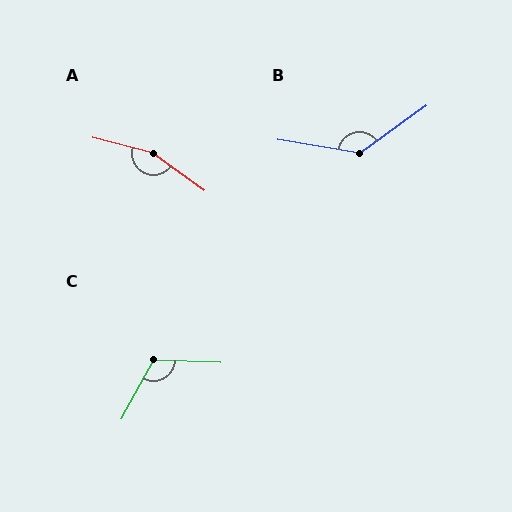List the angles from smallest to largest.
C (117°), B (135°), A (158°).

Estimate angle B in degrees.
Approximately 135 degrees.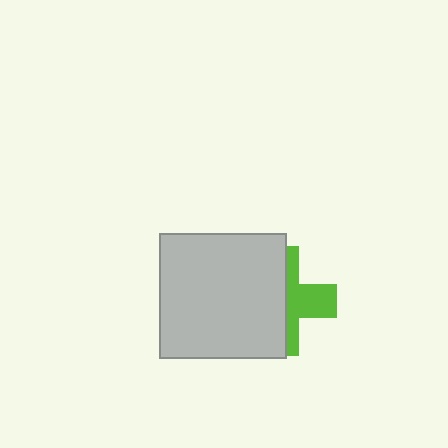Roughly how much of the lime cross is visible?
A small part of it is visible (roughly 41%).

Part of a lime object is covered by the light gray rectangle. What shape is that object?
It is a cross.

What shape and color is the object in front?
The object in front is a light gray rectangle.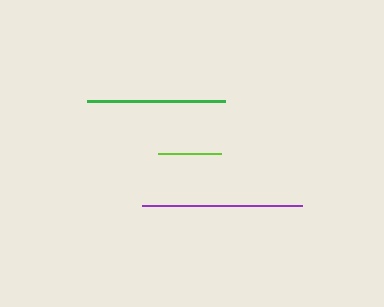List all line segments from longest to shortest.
From longest to shortest: purple, green, lime.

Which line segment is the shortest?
The lime line is the shortest at approximately 63 pixels.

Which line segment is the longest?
The purple line is the longest at approximately 160 pixels.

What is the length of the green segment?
The green segment is approximately 138 pixels long.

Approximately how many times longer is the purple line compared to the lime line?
The purple line is approximately 2.5 times the length of the lime line.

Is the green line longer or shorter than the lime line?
The green line is longer than the lime line.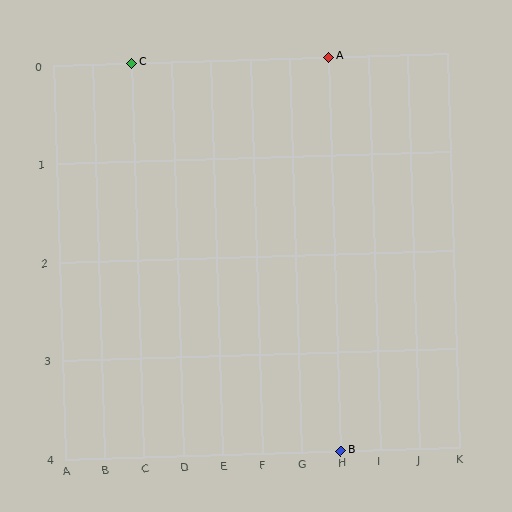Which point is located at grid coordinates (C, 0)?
Point C is at (C, 0).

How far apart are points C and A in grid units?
Points C and A are 5 columns apart.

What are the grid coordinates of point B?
Point B is at grid coordinates (H, 4).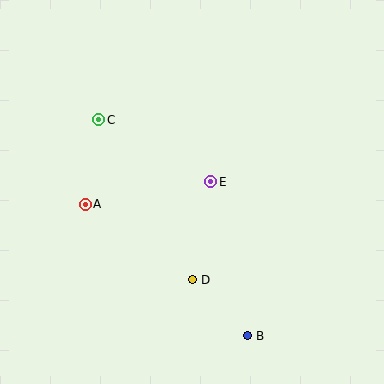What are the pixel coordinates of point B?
Point B is at (248, 336).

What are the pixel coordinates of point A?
Point A is at (85, 204).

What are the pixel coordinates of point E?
Point E is at (211, 182).